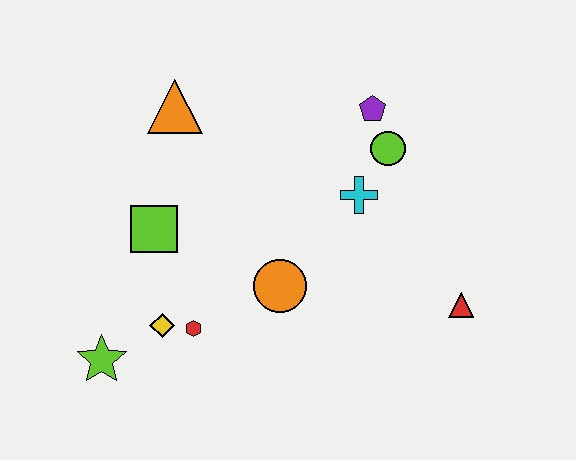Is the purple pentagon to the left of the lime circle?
Yes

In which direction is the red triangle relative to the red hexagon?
The red triangle is to the right of the red hexagon.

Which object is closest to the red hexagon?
The yellow diamond is closest to the red hexagon.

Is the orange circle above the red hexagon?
Yes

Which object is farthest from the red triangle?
The lime star is farthest from the red triangle.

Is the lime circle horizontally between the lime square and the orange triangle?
No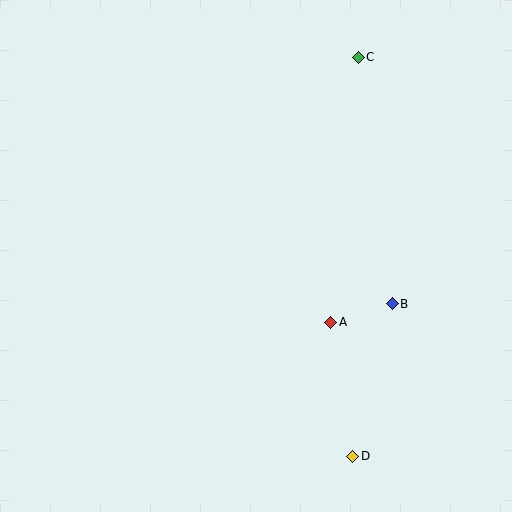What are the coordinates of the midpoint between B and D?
The midpoint between B and D is at (372, 380).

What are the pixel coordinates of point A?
Point A is at (331, 322).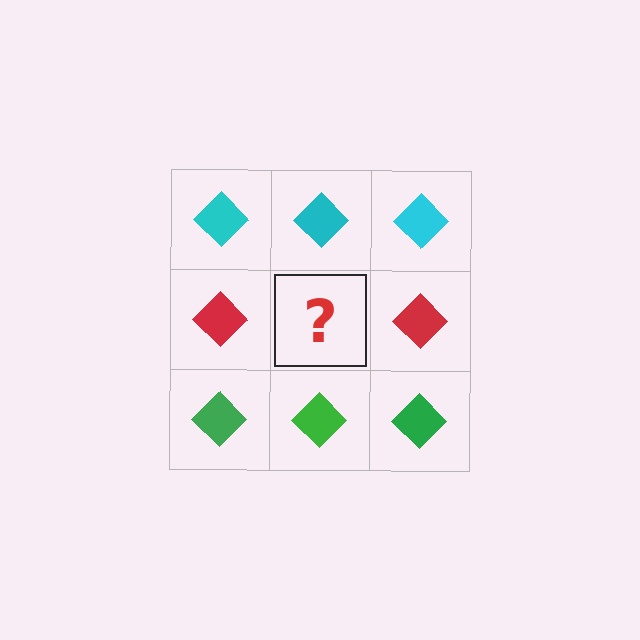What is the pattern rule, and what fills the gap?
The rule is that each row has a consistent color. The gap should be filled with a red diamond.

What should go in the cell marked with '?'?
The missing cell should contain a red diamond.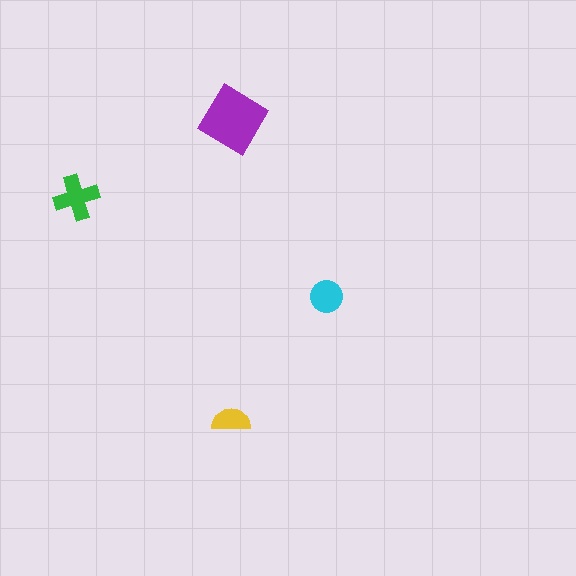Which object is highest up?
The purple diamond is topmost.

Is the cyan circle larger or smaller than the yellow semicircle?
Larger.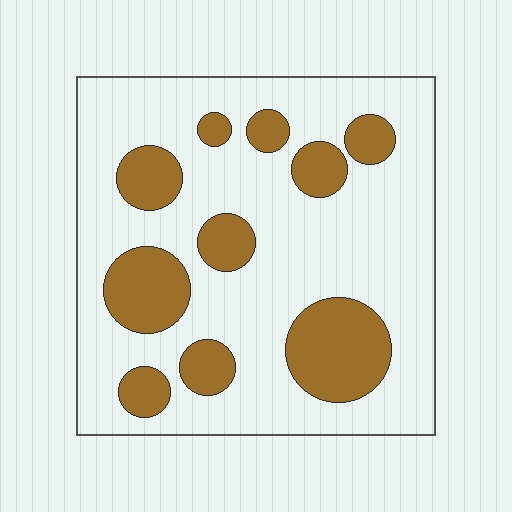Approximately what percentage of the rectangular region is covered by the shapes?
Approximately 25%.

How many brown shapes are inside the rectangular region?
10.